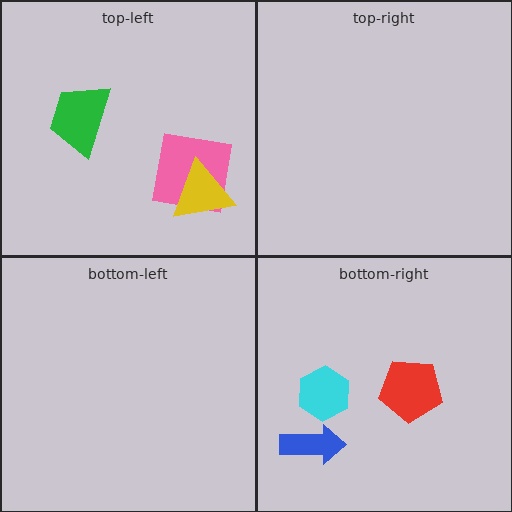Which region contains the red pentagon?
The bottom-right region.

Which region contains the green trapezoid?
The top-left region.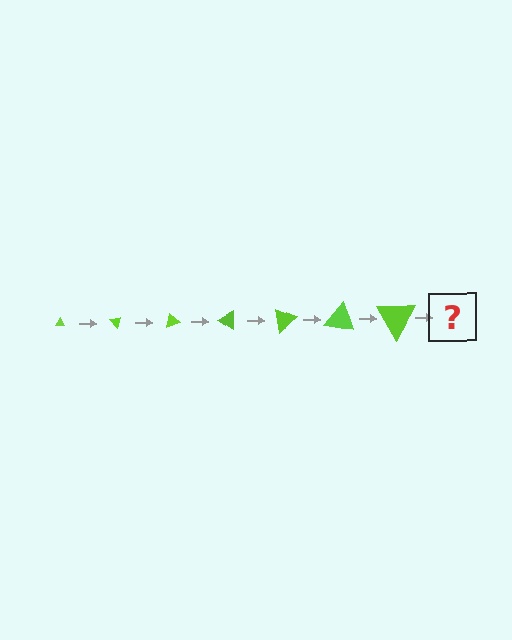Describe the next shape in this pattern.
It should be a triangle, larger than the previous one and rotated 350 degrees from the start.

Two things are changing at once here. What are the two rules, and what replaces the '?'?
The two rules are that the triangle grows larger each step and it rotates 50 degrees each step. The '?' should be a triangle, larger than the previous one and rotated 350 degrees from the start.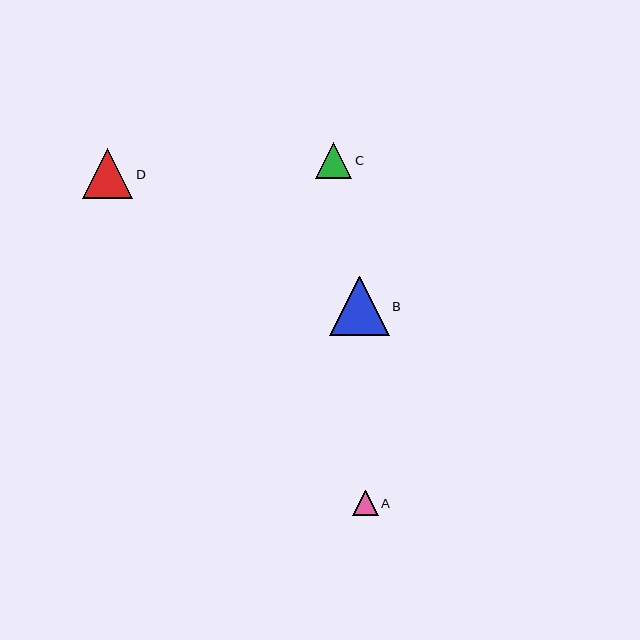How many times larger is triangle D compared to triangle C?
Triangle D is approximately 1.4 times the size of triangle C.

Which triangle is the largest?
Triangle B is the largest with a size of approximately 59 pixels.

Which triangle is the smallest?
Triangle A is the smallest with a size of approximately 25 pixels.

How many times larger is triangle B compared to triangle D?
Triangle B is approximately 1.2 times the size of triangle D.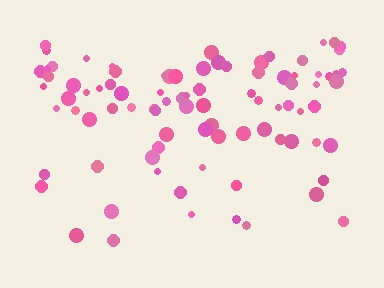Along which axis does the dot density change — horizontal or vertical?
Vertical.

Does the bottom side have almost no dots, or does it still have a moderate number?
Still a moderate number, just noticeably fewer than the top.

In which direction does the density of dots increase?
From bottom to top, with the top side densest.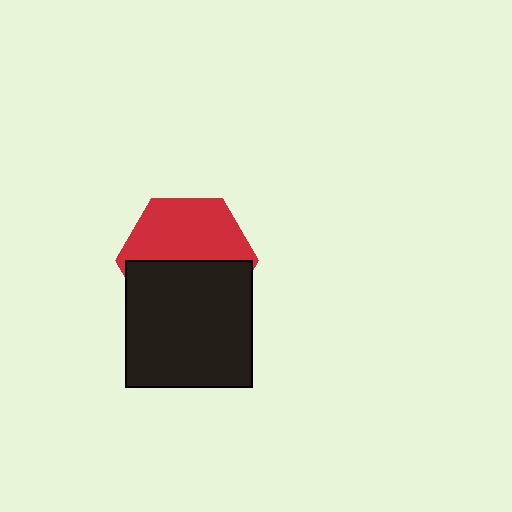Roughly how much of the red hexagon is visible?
About half of it is visible (roughly 50%).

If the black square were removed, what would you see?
You would see the complete red hexagon.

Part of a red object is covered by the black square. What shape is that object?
It is a hexagon.